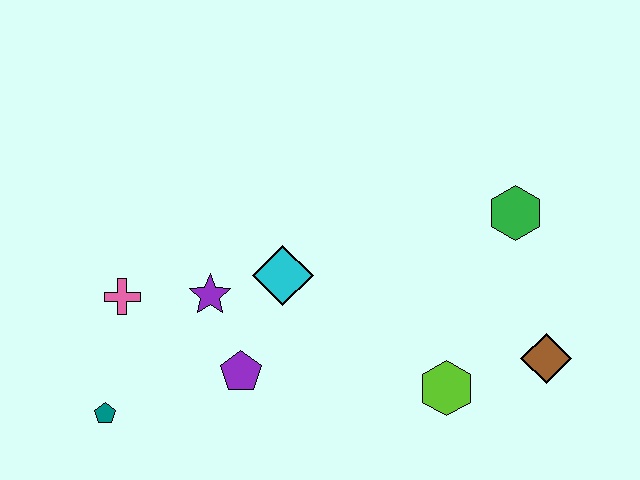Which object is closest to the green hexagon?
The brown diamond is closest to the green hexagon.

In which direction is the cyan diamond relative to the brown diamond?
The cyan diamond is to the left of the brown diamond.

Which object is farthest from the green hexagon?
The teal pentagon is farthest from the green hexagon.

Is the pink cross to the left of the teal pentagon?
No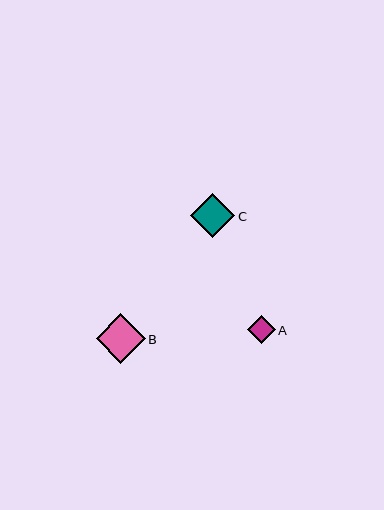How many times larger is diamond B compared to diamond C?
Diamond B is approximately 1.1 times the size of diamond C.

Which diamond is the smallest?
Diamond A is the smallest with a size of approximately 28 pixels.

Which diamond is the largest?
Diamond B is the largest with a size of approximately 49 pixels.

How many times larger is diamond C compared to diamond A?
Diamond C is approximately 1.6 times the size of diamond A.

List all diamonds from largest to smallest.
From largest to smallest: B, C, A.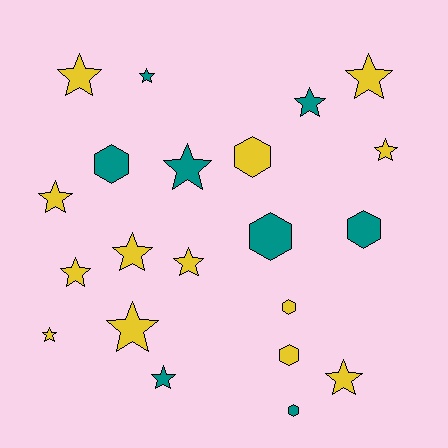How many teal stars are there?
There are 4 teal stars.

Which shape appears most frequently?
Star, with 14 objects.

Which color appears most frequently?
Yellow, with 13 objects.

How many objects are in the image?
There are 21 objects.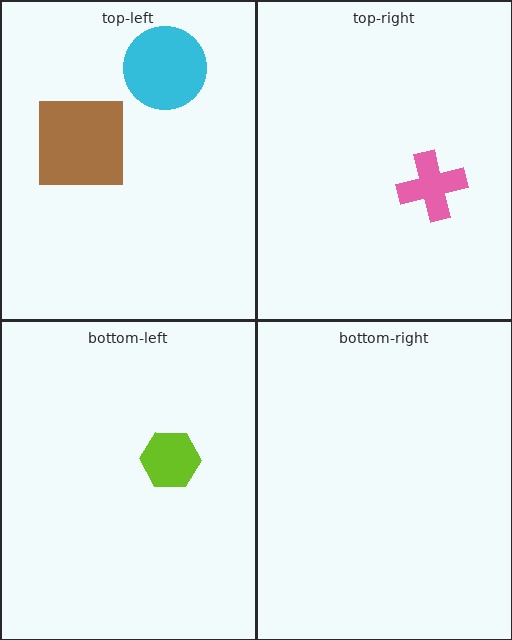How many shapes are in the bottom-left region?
1.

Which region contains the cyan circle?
The top-left region.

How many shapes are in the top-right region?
1.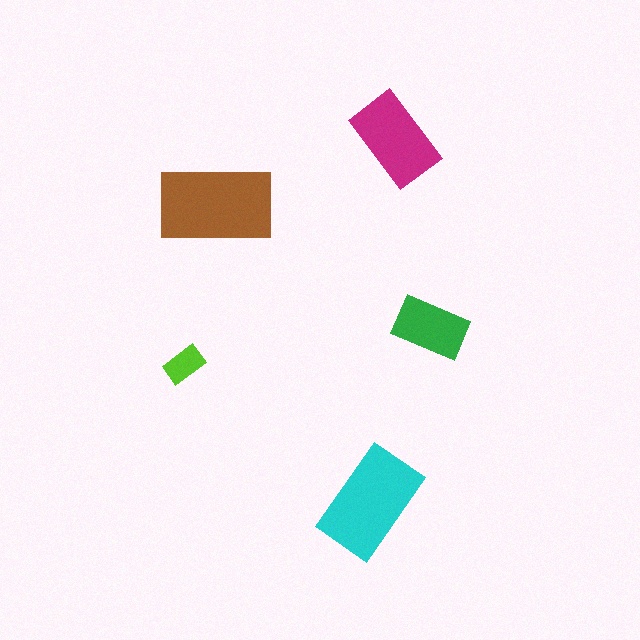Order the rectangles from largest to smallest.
the brown one, the cyan one, the magenta one, the green one, the lime one.